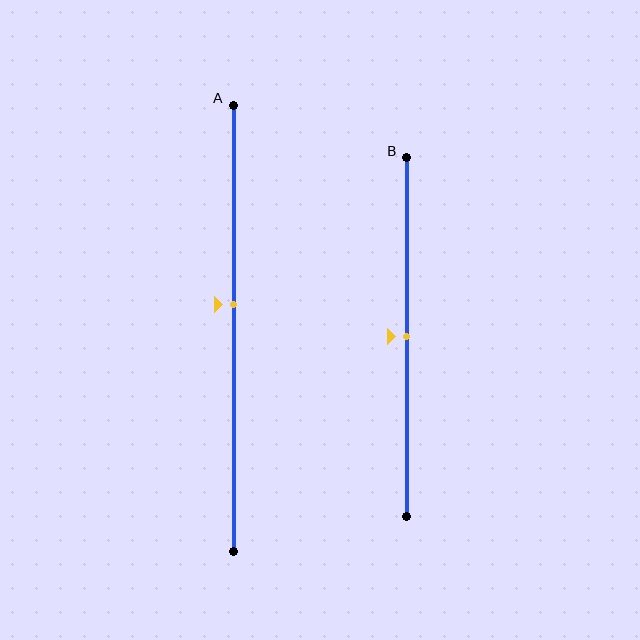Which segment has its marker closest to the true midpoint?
Segment B has its marker closest to the true midpoint.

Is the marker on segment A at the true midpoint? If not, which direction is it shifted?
No, the marker on segment A is shifted upward by about 5% of the segment length.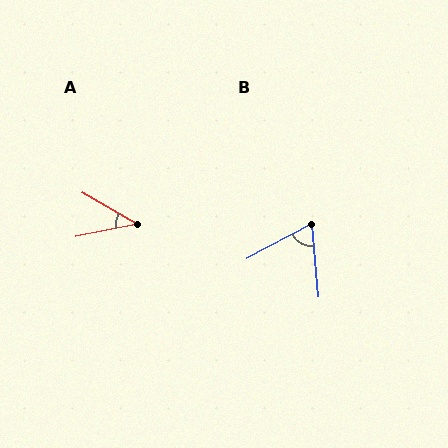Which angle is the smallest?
A, at approximately 42 degrees.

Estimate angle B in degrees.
Approximately 68 degrees.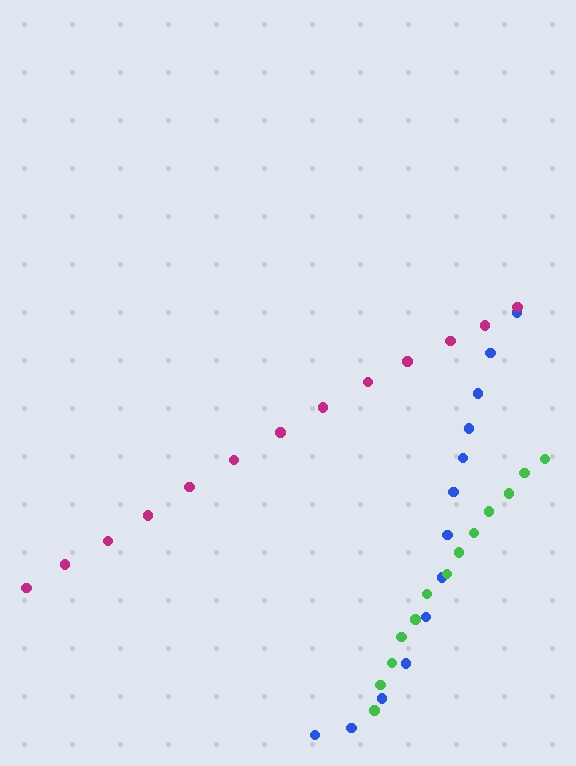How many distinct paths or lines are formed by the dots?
There are 3 distinct paths.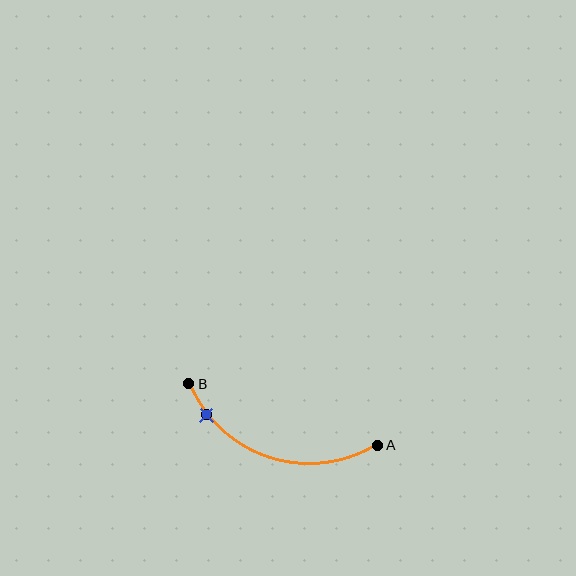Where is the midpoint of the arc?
The arc midpoint is the point on the curve farthest from the straight line joining A and B. It sits below that line.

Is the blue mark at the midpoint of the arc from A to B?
No. The blue mark lies on the arc but is closer to endpoint B. The arc midpoint would be at the point on the curve equidistant along the arc from both A and B.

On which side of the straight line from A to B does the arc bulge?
The arc bulges below the straight line connecting A and B.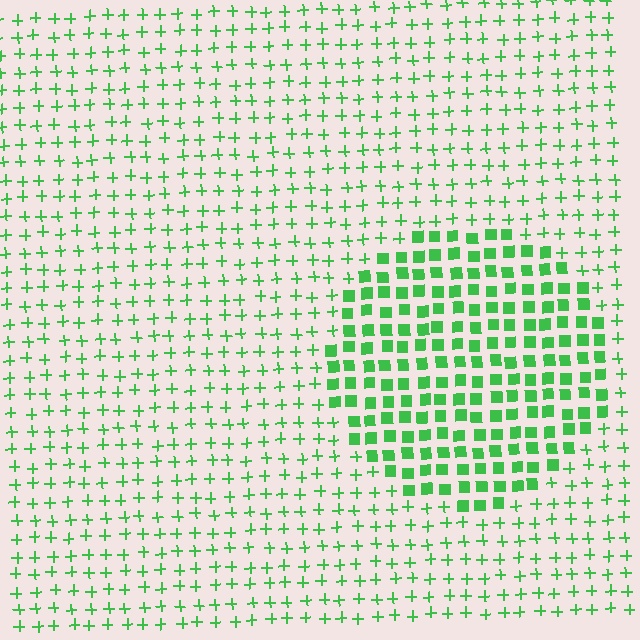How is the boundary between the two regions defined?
The boundary is defined by a change in element shape: squares inside vs. plus signs outside. All elements share the same color and spacing.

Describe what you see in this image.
The image is filled with small green elements arranged in a uniform grid. A circle-shaped region contains squares, while the surrounding area contains plus signs. The boundary is defined purely by the change in element shape.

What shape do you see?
I see a circle.